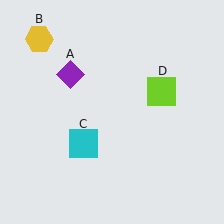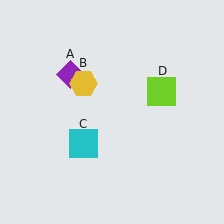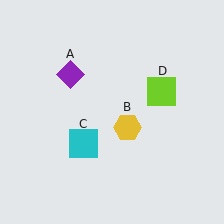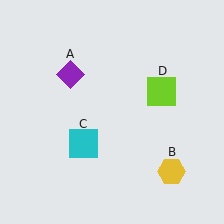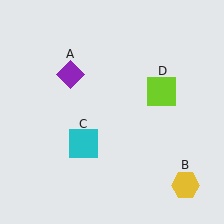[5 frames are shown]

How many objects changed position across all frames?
1 object changed position: yellow hexagon (object B).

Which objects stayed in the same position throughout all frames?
Purple diamond (object A) and cyan square (object C) and lime square (object D) remained stationary.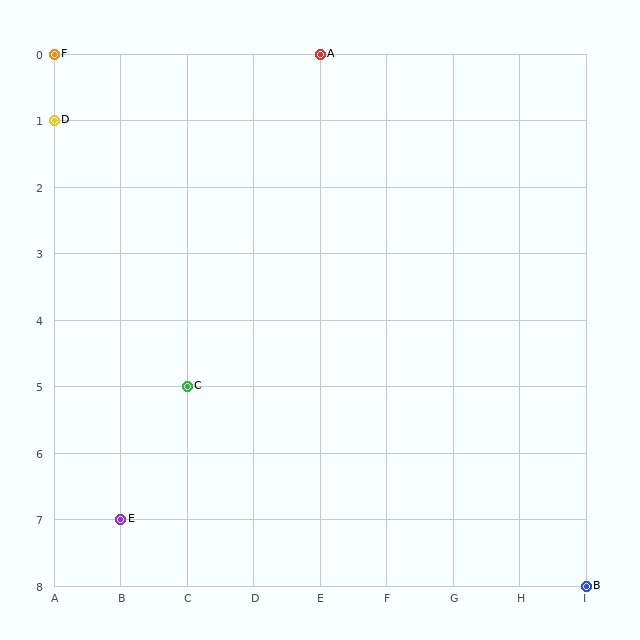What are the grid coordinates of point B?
Point B is at grid coordinates (I, 8).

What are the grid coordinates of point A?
Point A is at grid coordinates (E, 0).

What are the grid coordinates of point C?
Point C is at grid coordinates (C, 5).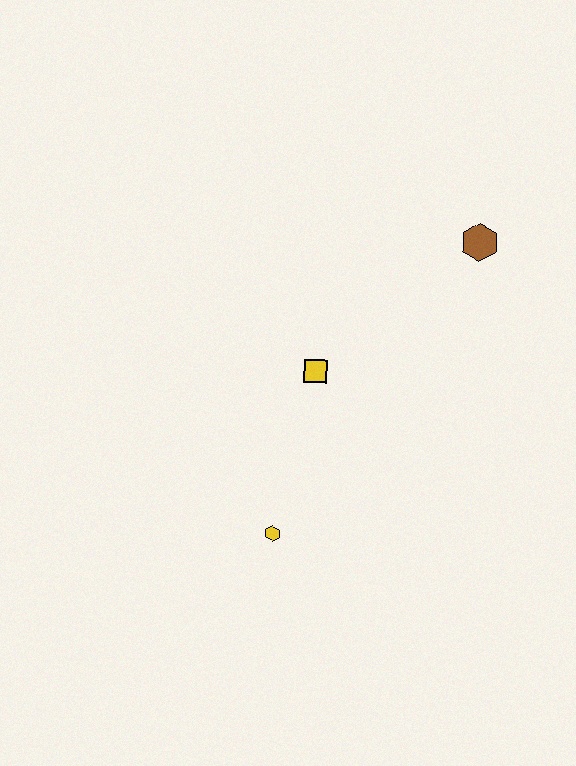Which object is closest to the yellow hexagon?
The yellow square is closest to the yellow hexagon.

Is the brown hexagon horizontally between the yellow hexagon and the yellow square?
No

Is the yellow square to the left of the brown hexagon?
Yes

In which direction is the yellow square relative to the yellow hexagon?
The yellow square is above the yellow hexagon.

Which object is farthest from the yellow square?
The brown hexagon is farthest from the yellow square.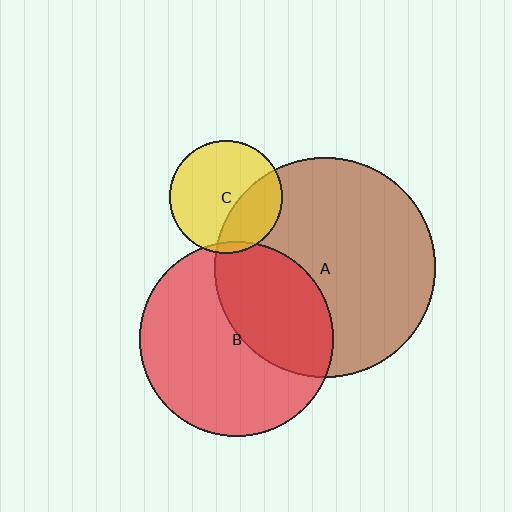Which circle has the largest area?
Circle A (brown).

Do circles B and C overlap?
Yes.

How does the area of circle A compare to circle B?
Approximately 1.3 times.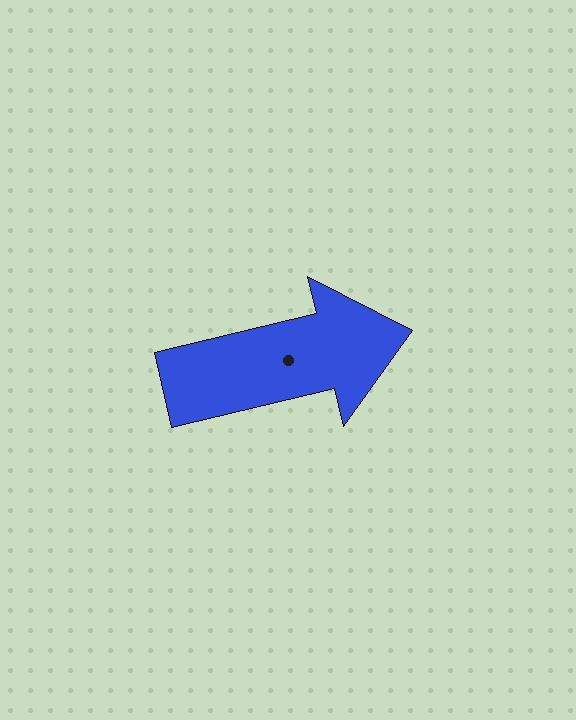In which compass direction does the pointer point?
East.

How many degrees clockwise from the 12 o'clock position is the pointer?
Approximately 77 degrees.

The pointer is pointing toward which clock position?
Roughly 3 o'clock.